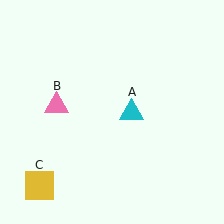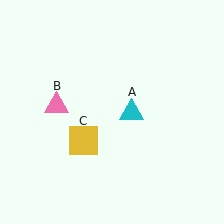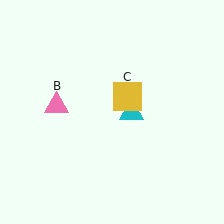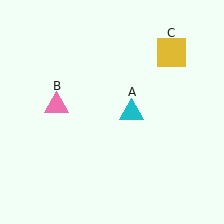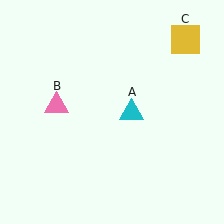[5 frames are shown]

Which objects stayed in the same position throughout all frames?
Cyan triangle (object A) and pink triangle (object B) remained stationary.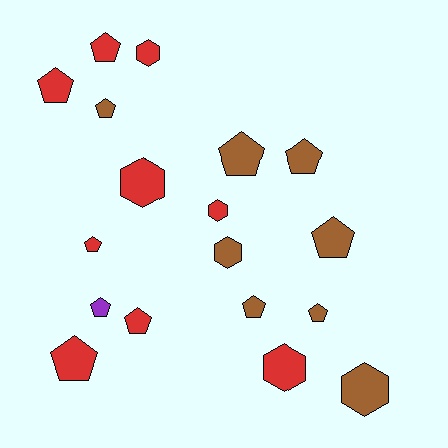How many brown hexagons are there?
There are 2 brown hexagons.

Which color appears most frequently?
Red, with 9 objects.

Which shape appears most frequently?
Pentagon, with 12 objects.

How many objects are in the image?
There are 18 objects.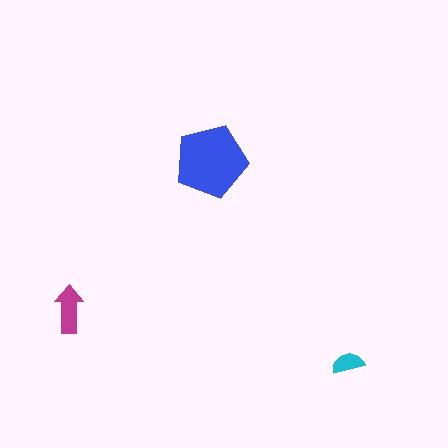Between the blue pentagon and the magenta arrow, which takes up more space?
The blue pentagon.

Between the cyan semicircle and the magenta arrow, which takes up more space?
The magenta arrow.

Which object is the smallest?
The cyan semicircle.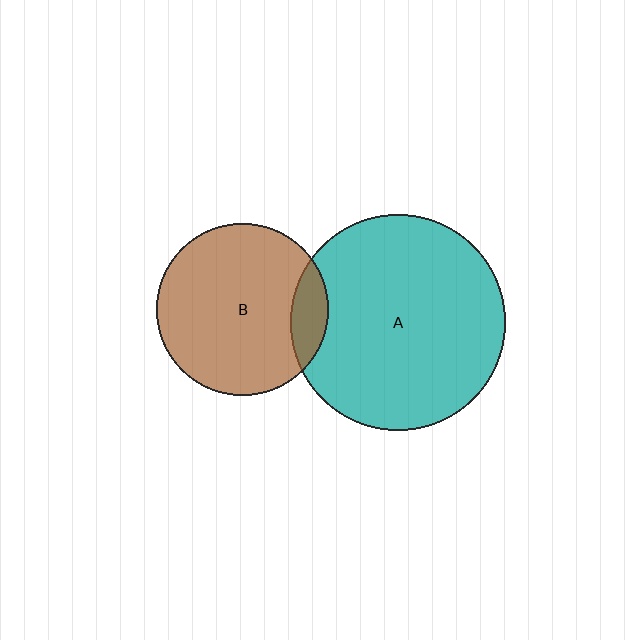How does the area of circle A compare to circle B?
Approximately 1.6 times.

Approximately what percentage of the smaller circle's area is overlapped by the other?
Approximately 15%.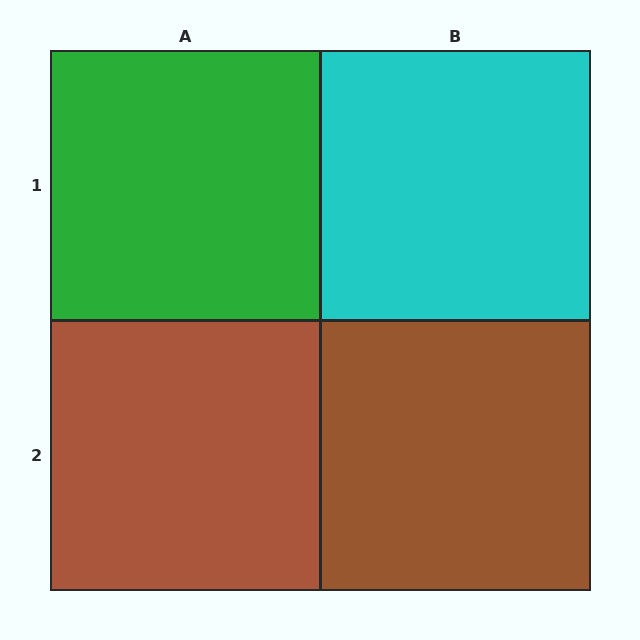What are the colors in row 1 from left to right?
Green, cyan.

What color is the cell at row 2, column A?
Brown.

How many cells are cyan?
1 cell is cyan.